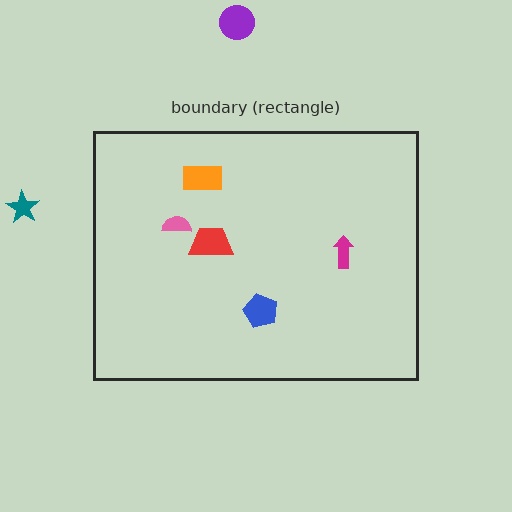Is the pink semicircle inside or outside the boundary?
Inside.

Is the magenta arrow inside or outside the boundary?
Inside.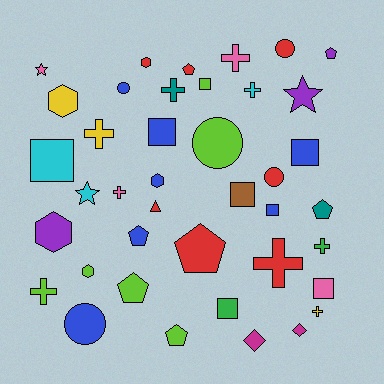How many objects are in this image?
There are 40 objects.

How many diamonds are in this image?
There are 2 diamonds.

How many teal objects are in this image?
There are 2 teal objects.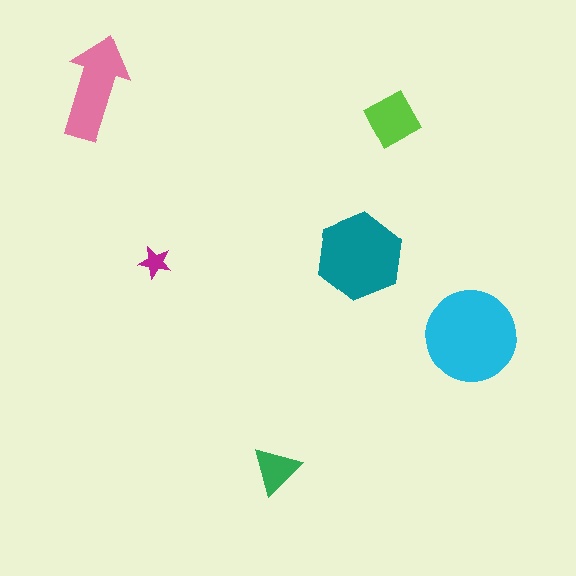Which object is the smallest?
The magenta star.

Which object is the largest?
The cyan circle.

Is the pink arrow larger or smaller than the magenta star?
Larger.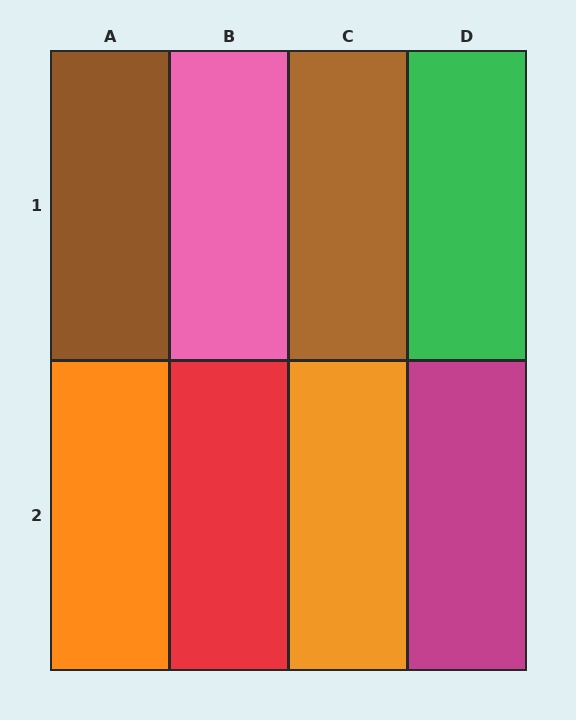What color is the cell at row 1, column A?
Brown.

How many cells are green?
1 cell is green.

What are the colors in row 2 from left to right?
Orange, red, orange, magenta.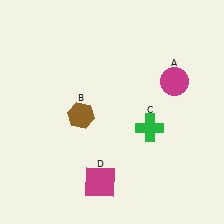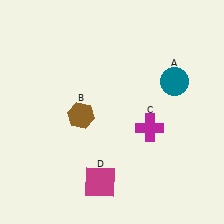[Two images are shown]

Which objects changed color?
A changed from magenta to teal. C changed from green to magenta.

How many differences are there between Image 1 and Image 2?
There are 2 differences between the two images.